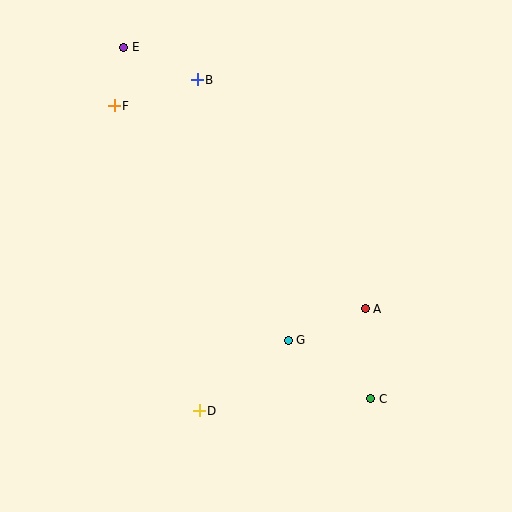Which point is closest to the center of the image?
Point G at (288, 340) is closest to the center.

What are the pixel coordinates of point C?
Point C is at (371, 399).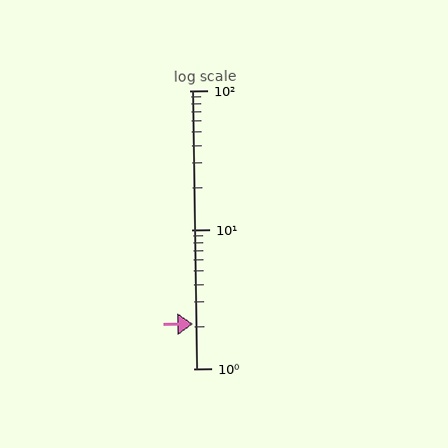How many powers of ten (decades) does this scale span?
The scale spans 2 decades, from 1 to 100.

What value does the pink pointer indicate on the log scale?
The pointer indicates approximately 2.1.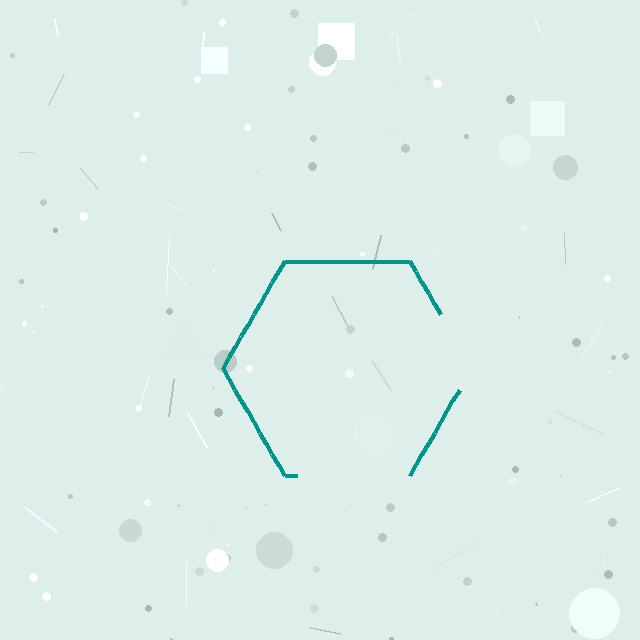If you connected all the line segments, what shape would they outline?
They would outline a hexagon.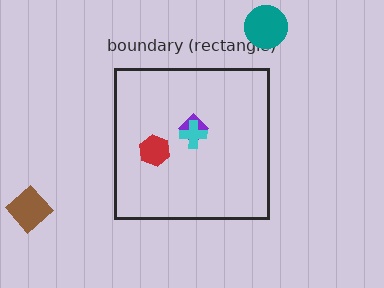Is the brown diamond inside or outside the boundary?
Outside.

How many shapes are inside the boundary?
3 inside, 2 outside.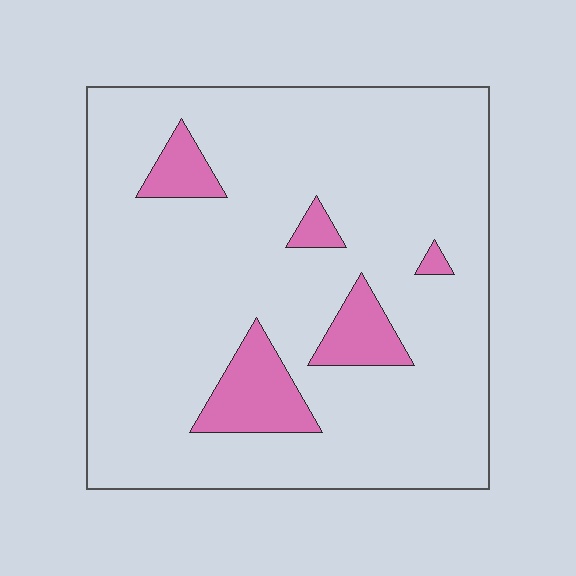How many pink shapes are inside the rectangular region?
5.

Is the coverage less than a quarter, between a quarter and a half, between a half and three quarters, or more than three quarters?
Less than a quarter.